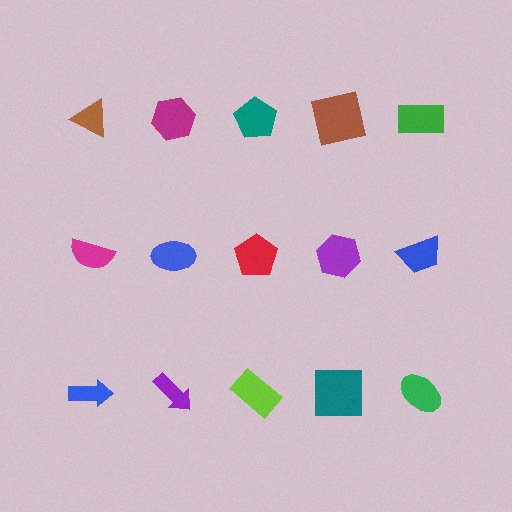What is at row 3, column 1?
A blue arrow.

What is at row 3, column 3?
A lime rectangle.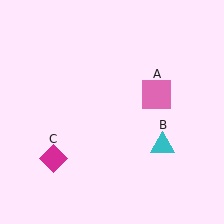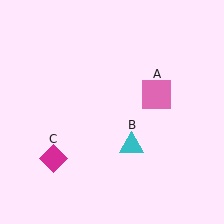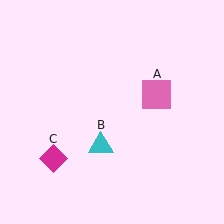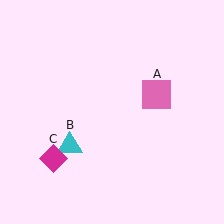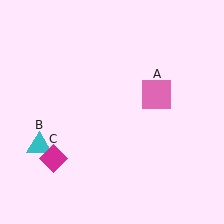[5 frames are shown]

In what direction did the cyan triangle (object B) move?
The cyan triangle (object B) moved left.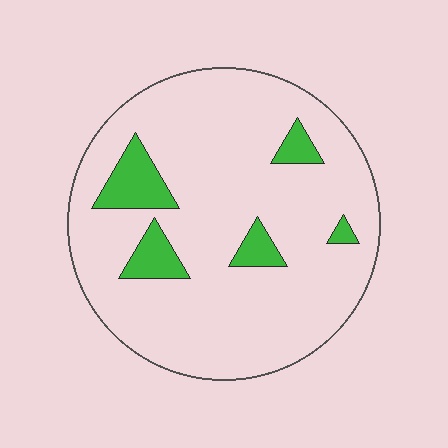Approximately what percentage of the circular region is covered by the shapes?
Approximately 10%.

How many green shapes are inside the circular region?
5.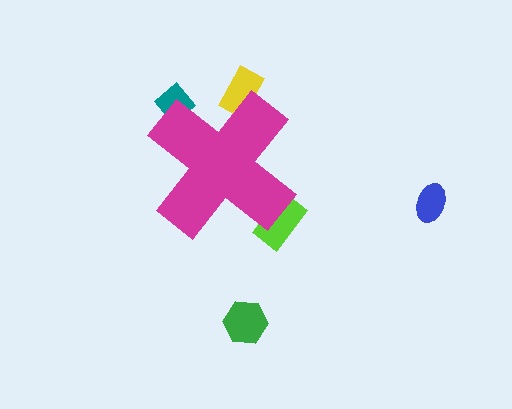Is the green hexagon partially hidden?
No, the green hexagon is fully visible.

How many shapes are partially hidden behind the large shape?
3 shapes are partially hidden.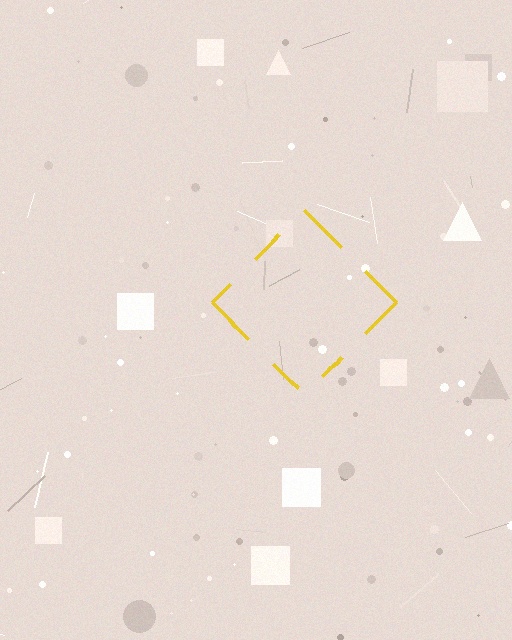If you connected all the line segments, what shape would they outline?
They would outline a diamond.